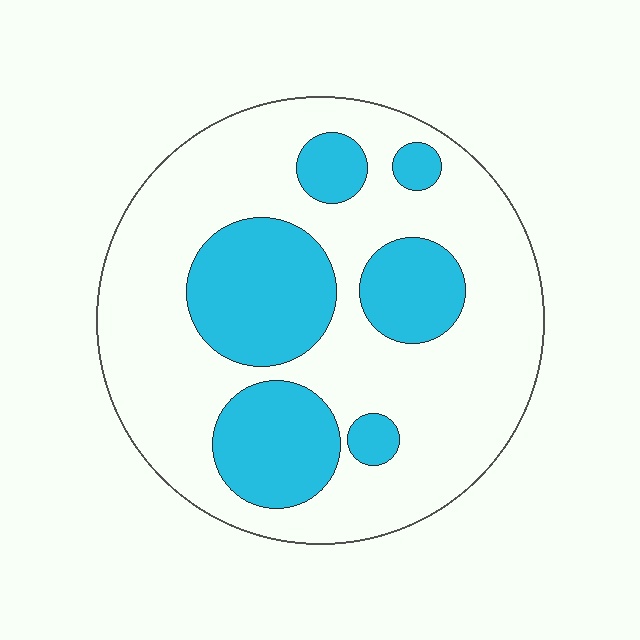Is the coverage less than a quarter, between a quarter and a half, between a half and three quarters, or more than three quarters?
Between a quarter and a half.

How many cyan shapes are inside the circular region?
6.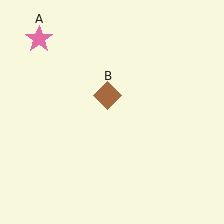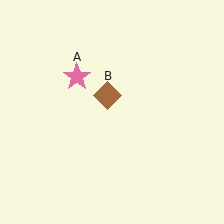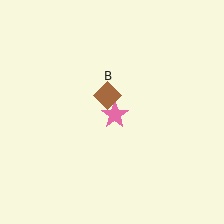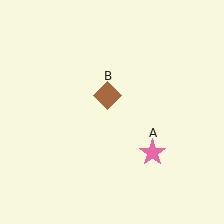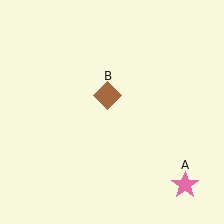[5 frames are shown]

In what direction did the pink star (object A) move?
The pink star (object A) moved down and to the right.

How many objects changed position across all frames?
1 object changed position: pink star (object A).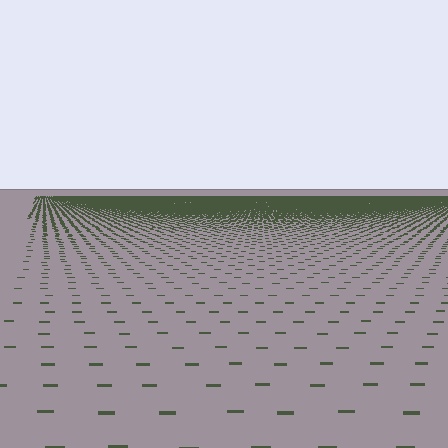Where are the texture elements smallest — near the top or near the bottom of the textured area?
Near the top.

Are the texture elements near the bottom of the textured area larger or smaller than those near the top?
Larger. Near the bottom, elements are closer to the viewer and appear at a bigger on-screen size.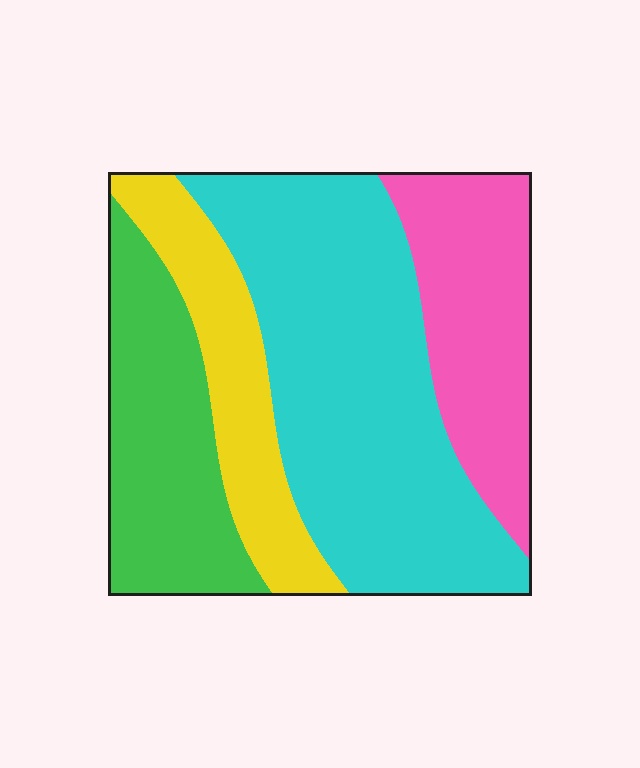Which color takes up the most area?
Cyan, at roughly 45%.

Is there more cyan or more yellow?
Cyan.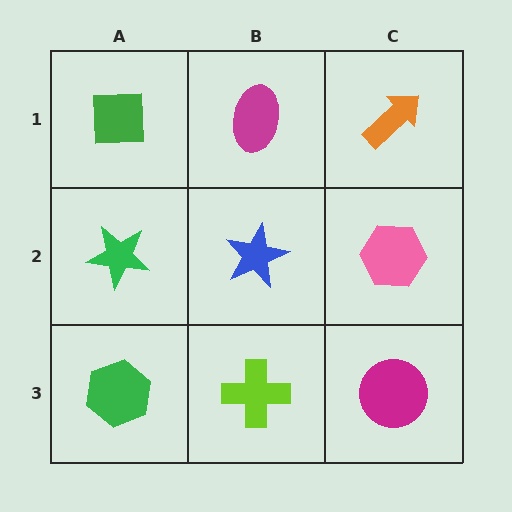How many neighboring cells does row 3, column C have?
2.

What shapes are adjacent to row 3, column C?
A pink hexagon (row 2, column C), a lime cross (row 3, column B).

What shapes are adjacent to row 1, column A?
A green star (row 2, column A), a magenta ellipse (row 1, column B).